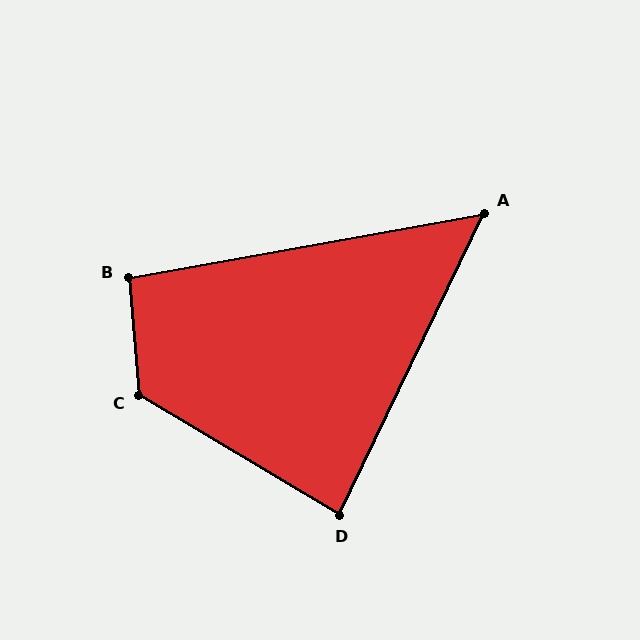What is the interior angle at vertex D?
Approximately 85 degrees (acute).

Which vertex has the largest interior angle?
C, at approximately 126 degrees.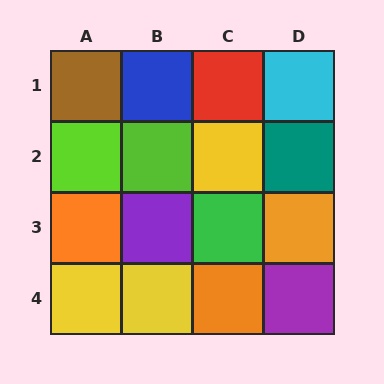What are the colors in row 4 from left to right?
Yellow, yellow, orange, purple.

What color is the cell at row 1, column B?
Blue.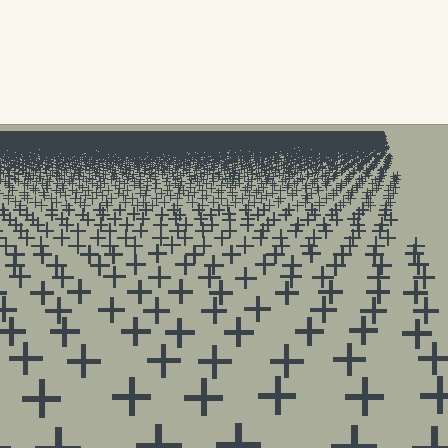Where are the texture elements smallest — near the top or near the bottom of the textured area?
Near the top.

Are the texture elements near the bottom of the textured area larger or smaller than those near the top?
Larger. Near the bottom, elements are closer to the viewer and appear at a bigger on-screen size.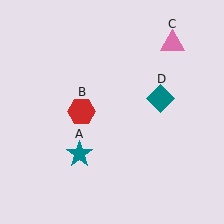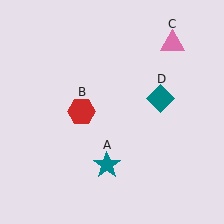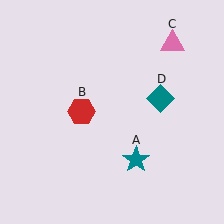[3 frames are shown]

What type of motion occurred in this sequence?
The teal star (object A) rotated counterclockwise around the center of the scene.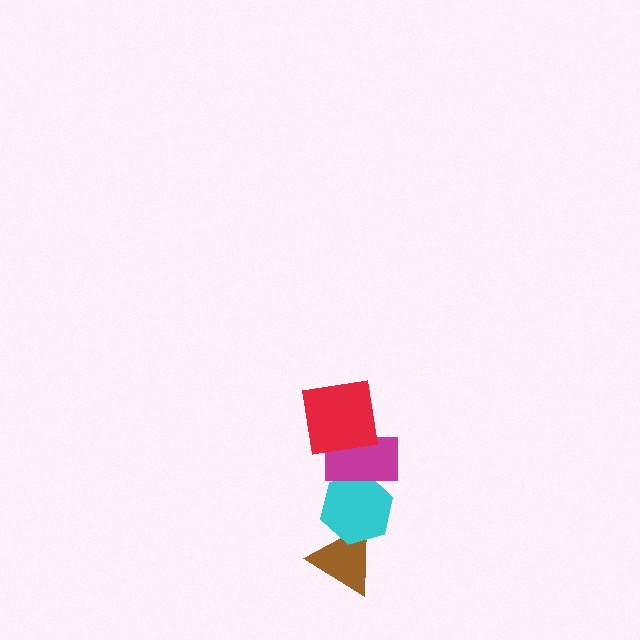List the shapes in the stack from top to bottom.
From top to bottom: the red square, the magenta rectangle, the cyan hexagon, the brown triangle.